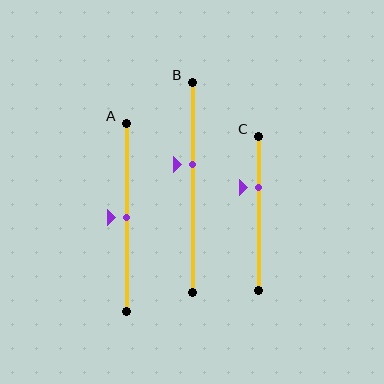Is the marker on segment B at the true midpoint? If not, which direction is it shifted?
No, the marker on segment B is shifted upward by about 11% of the segment length.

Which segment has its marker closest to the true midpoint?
Segment A has its marker closest to the true midpoint.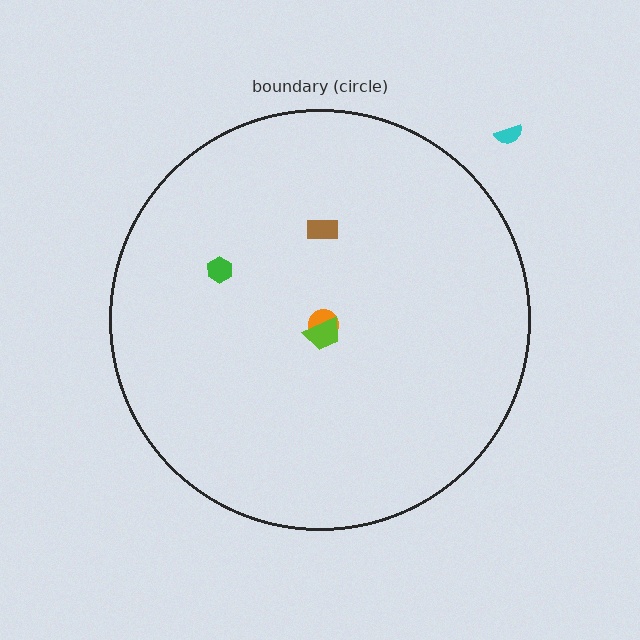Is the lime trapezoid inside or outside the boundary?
Inside.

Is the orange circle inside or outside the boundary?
Inside.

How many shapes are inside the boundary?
4 inside, 1 outside.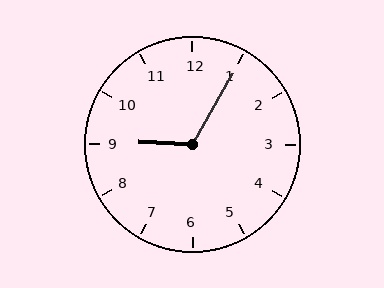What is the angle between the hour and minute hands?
Approximately 118 degrees.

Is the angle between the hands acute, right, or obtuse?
It is obtuse.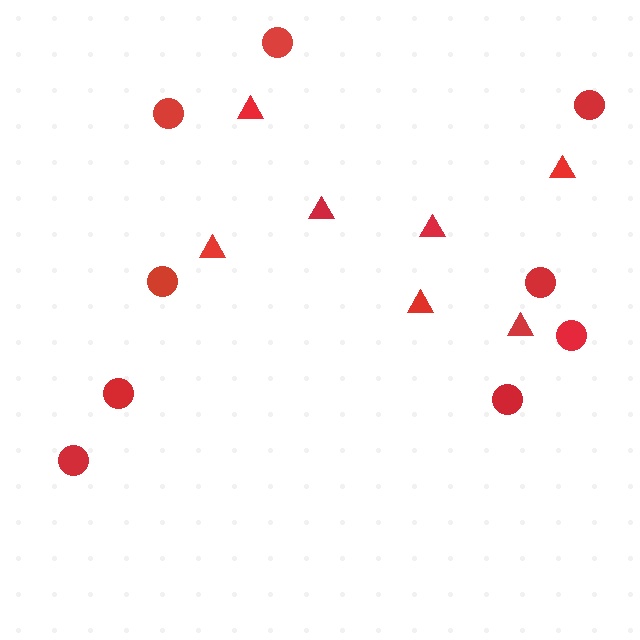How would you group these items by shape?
There are 2 groups: one group of circles (9) and one group of triangles (7).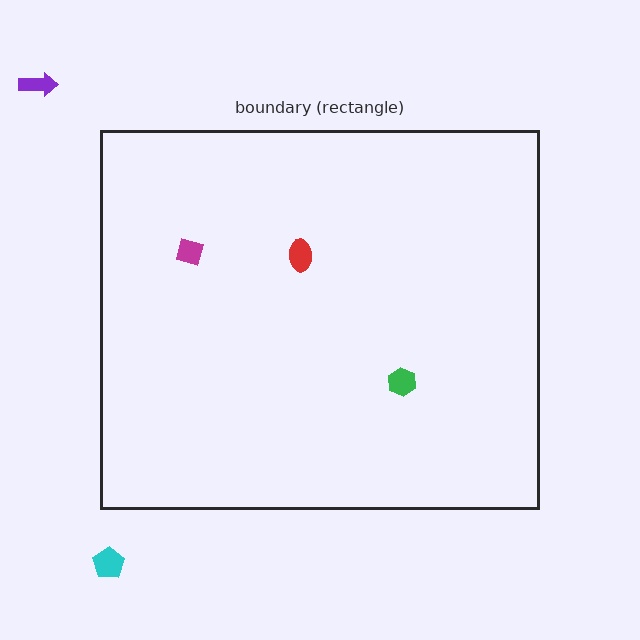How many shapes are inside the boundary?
3 inside, 2 outside.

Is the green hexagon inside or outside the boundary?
Inside.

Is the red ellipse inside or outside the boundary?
Inside.